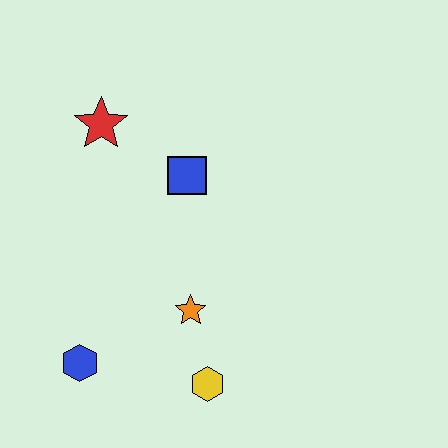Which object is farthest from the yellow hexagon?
The red star is farthest from the yellow hexagon.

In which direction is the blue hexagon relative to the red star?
The blue hexagon is below the red star.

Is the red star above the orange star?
Yes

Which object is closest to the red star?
The blue square is closest to the red star.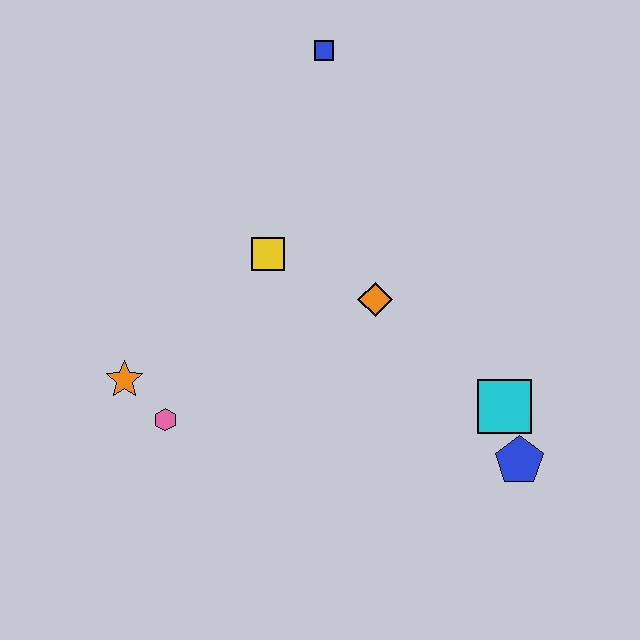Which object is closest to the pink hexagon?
The orange star is closest to the pink hexagon.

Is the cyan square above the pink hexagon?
Yes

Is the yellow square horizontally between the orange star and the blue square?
Yes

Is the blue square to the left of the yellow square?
No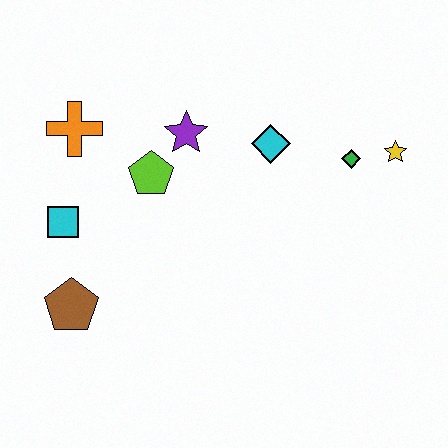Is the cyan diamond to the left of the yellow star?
Yes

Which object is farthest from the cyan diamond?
The brown pentagon is farthest from the cyan diamond.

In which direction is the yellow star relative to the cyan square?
The yellow star is to the right of the cyan square.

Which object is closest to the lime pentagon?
The purple star is closest to the lime pentagon.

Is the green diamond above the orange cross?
No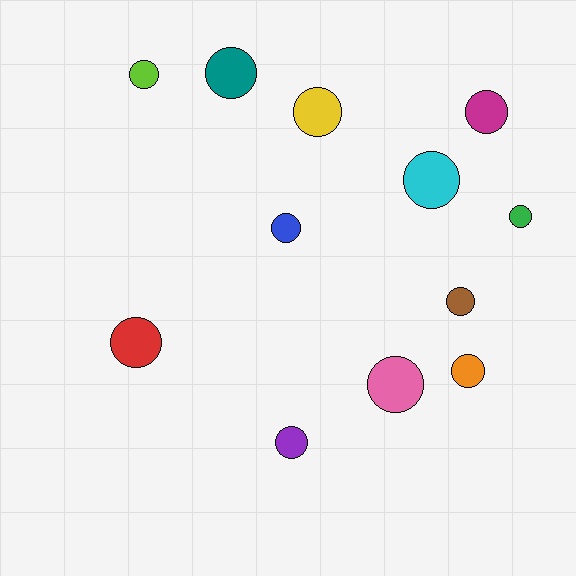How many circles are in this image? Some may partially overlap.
There are 12 circles.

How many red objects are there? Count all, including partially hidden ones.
There is 1 red object.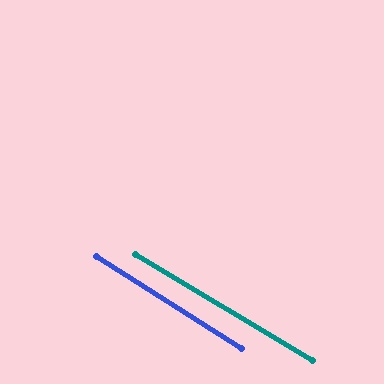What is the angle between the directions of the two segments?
Approximately 2 degrees.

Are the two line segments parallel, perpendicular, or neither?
Parallel — their directions differ by only 1.5°.